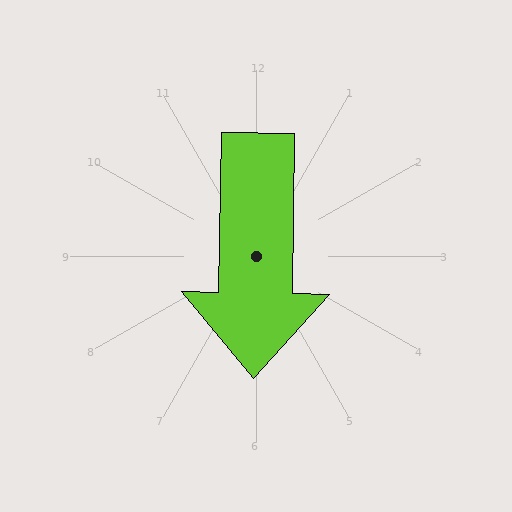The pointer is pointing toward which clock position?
Roughly 6 o'clock.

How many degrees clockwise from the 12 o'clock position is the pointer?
Approximately 181 degrees.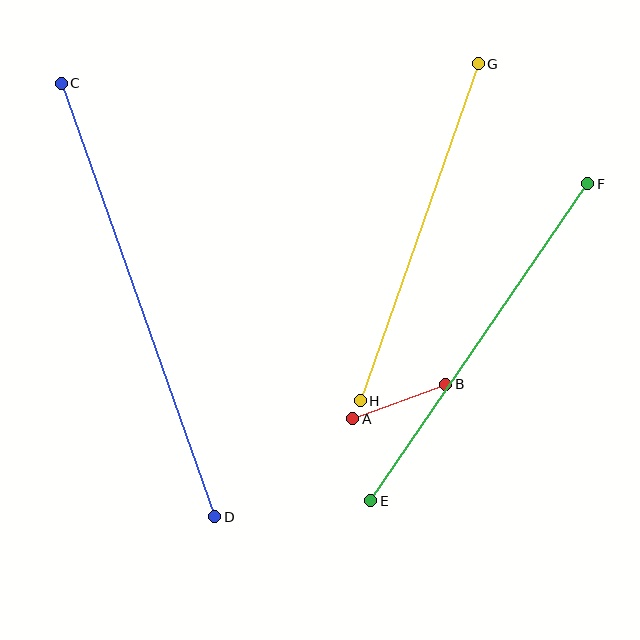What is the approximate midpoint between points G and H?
The midpoint is at approximately (419, 232) pixels.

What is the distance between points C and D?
The distance is approximately 460 pixels.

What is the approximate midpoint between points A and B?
The midpoint is at approximately (399, 402) pixels.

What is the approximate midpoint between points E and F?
The midpoint is at approximately (479, 342) pixels.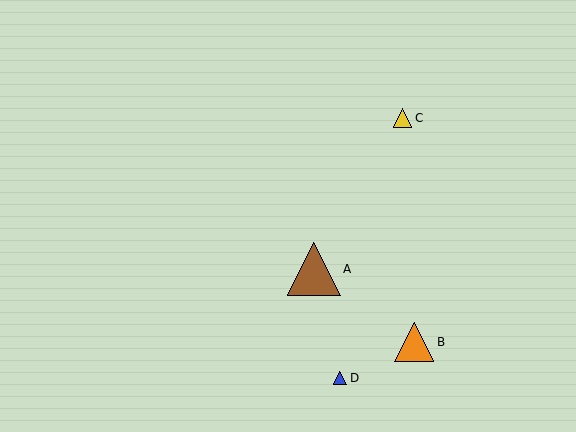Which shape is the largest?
The brown triangle (labeled A) is the largest.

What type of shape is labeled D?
Shape D is a blue triangle.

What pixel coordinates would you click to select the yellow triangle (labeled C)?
Click at (402, 118) to select the yellow triangle C.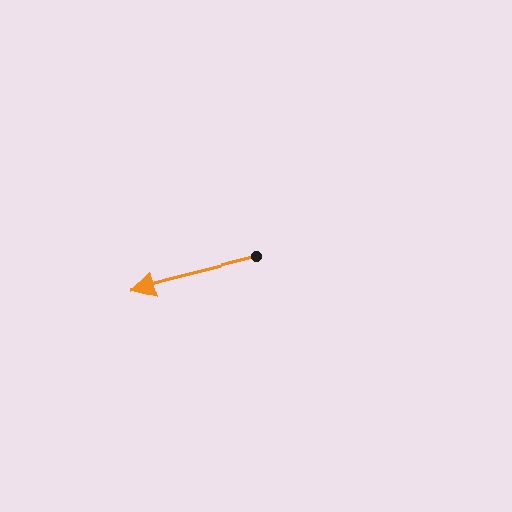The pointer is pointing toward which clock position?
Roughly 9 o'clock.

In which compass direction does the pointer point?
West.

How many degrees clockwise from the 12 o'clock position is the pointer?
Approximately 256 degrees.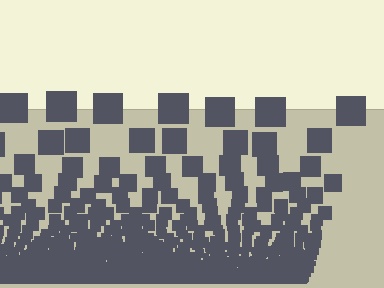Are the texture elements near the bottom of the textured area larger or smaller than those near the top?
Smaller. The gradient is inverted — elements near the bottom are smaller and denser.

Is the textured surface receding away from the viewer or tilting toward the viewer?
The surface appears to tilt toward the viewer. Texture elements get larger and sparser toward the top.